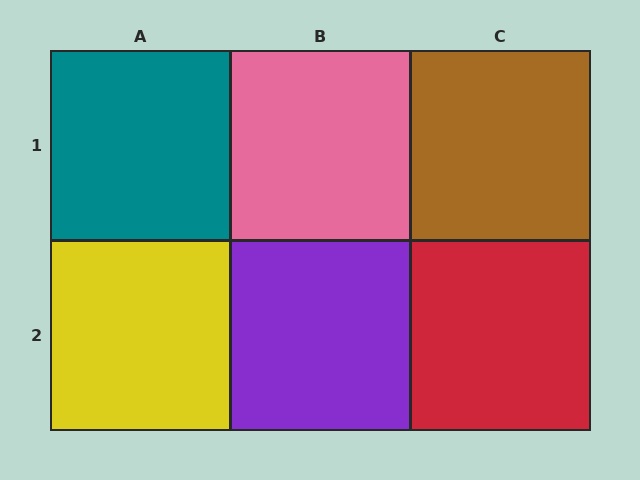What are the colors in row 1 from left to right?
Teal, pink, brown.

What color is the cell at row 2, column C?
Red.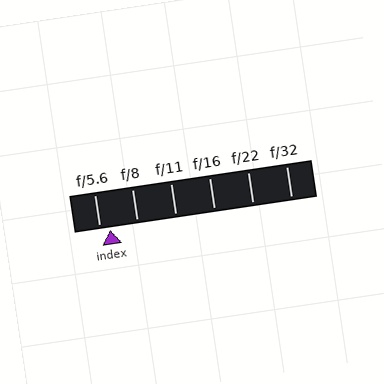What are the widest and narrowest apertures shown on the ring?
The widest aperture shown is f/5.6 and the narrowest is f/32.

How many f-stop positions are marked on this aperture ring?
There are 6 f-stop positions marked.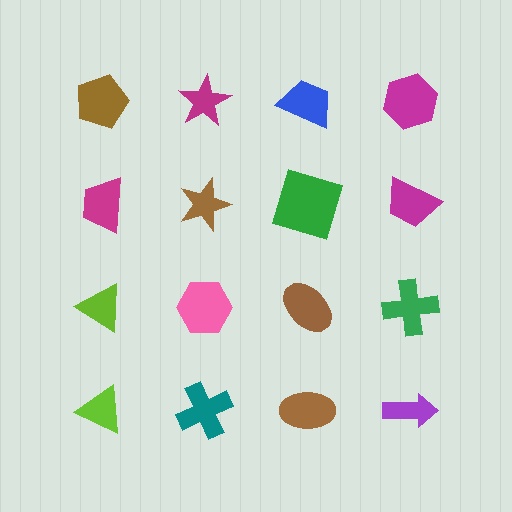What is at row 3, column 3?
A brown ellipse.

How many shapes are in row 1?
4 shapes.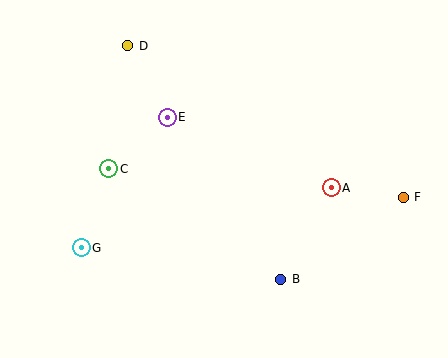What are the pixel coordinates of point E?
Point E is at (167, 117).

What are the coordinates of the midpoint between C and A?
The midpoint between C and A is at (220, 178).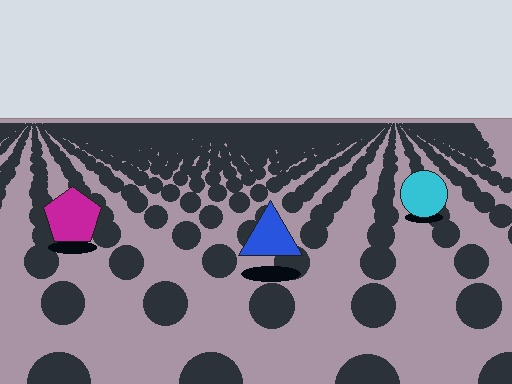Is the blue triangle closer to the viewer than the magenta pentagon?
Yes. The blue triangle is closer — you can tell from the texture gradient: the ground texture is coarser near it.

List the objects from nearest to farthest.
From nearest to farthest: the blue triangle, the magenta pentagon, the cyan circle.